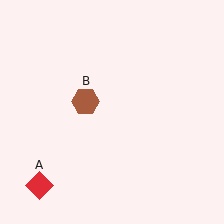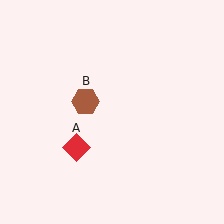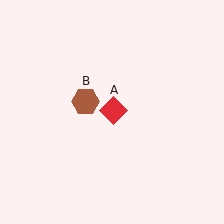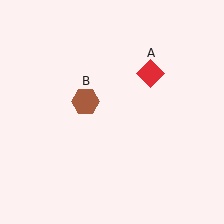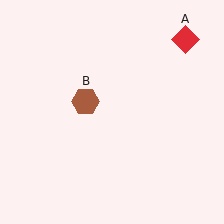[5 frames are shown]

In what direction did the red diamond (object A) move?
The red diamond (object A) moved up and to the right.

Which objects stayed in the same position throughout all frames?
Brown hexagon (object B) remained stationary.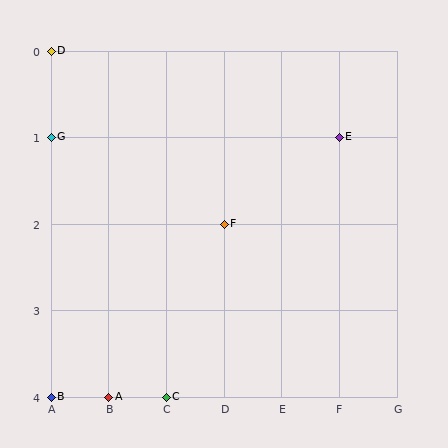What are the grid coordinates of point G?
Point G is at grid coordinates (A, 1).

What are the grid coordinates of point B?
Point B is at grid coordinates (A, 4).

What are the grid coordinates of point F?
Point F is at grid coordinates (D, 2).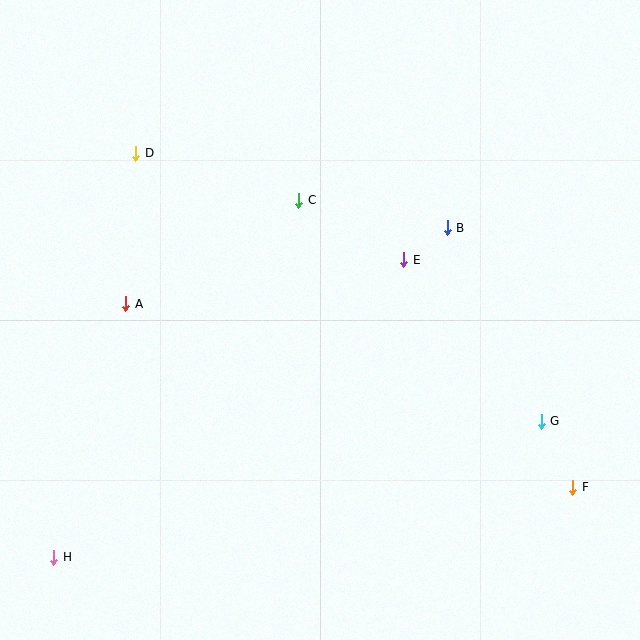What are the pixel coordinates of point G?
Point G is at (541, 421).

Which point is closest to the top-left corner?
Point D is closest to the top-left corner.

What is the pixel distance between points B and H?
The distance between B and H is 513 pixels.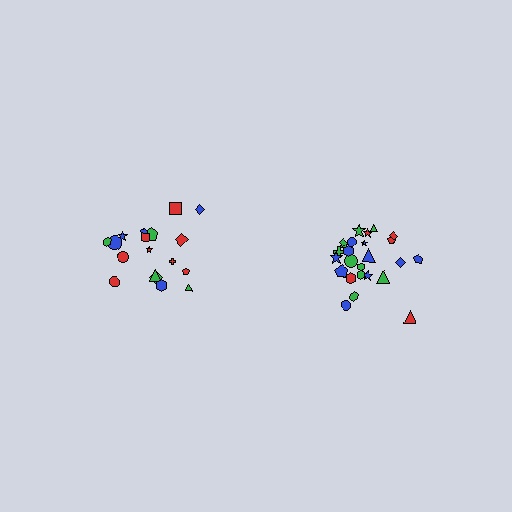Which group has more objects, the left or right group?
The right group.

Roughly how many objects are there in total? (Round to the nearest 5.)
Roughly 45 objects in total.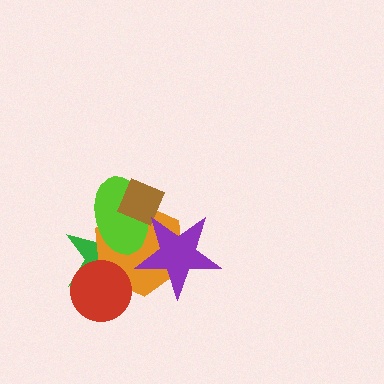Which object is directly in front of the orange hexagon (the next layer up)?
The red circle is directly in front of the orange hexagon.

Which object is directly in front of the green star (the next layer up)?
The orange hexagon is directly in front of the green star.